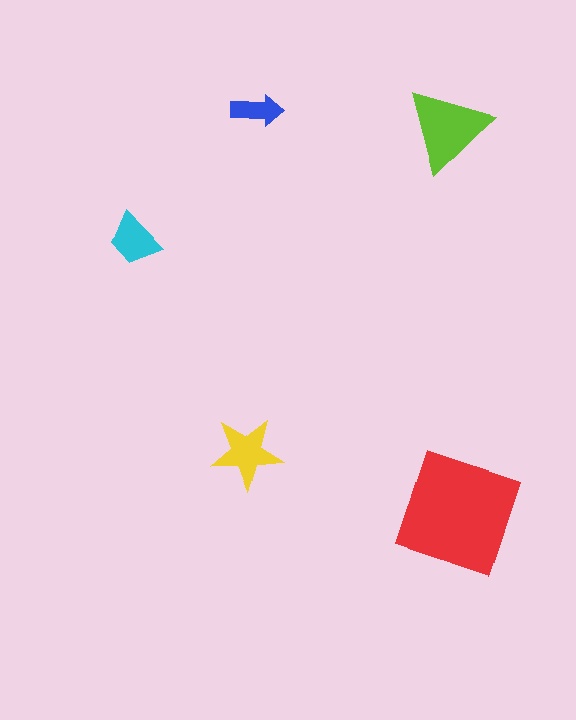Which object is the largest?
The red square.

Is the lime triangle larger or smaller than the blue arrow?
Larger.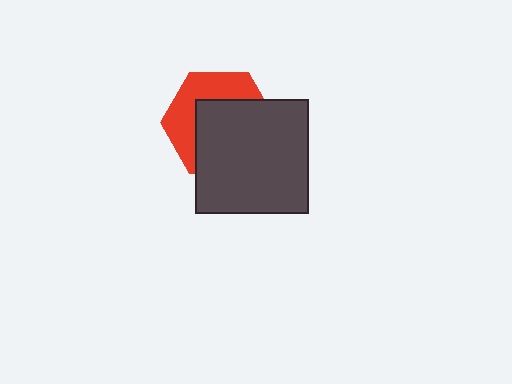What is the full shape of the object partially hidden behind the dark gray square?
The partially hidden object is a red hexagon.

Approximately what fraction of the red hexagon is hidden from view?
Roughly 58% of the red hexagon is hidden behind the dark gray square.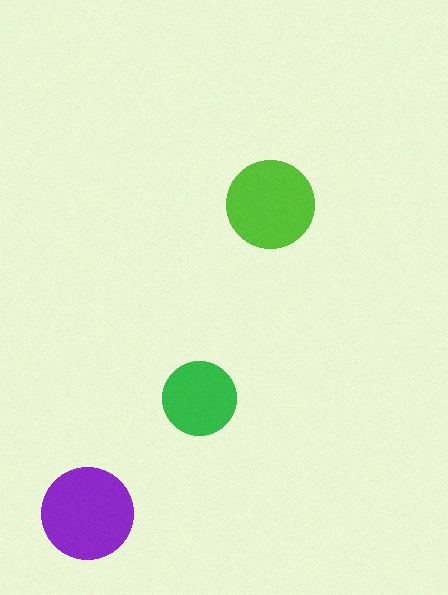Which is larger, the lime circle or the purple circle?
The purple one.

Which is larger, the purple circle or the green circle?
The purple one.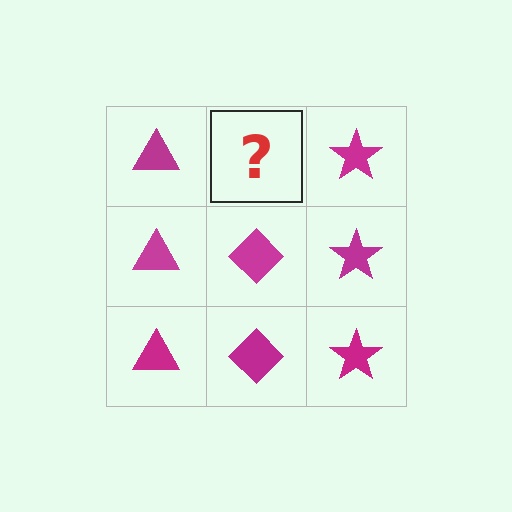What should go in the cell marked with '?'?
The missing cell should contain a magenta diamond.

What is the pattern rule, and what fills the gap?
The rule is that each column has a consistent shape. The gap should be filled with a magenta diamond.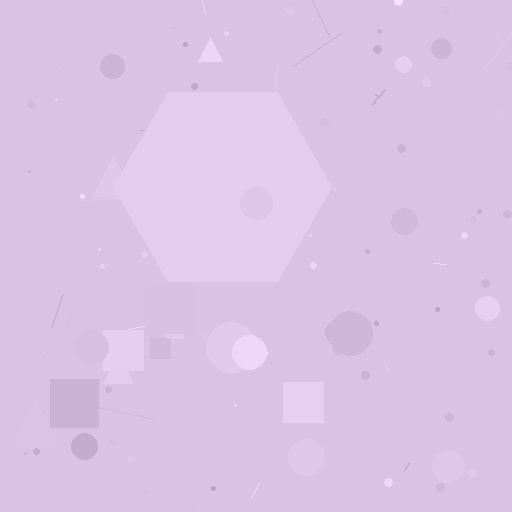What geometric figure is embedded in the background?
A hexagon is embedded in the background.